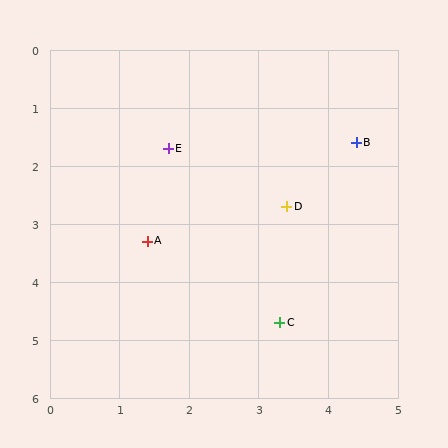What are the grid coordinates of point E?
Point E is at approximately (1.7, 1.7).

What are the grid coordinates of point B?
Point B is at approximately (4.4, 1.6).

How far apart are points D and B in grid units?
Points D and B are about 1.5 grid units apart.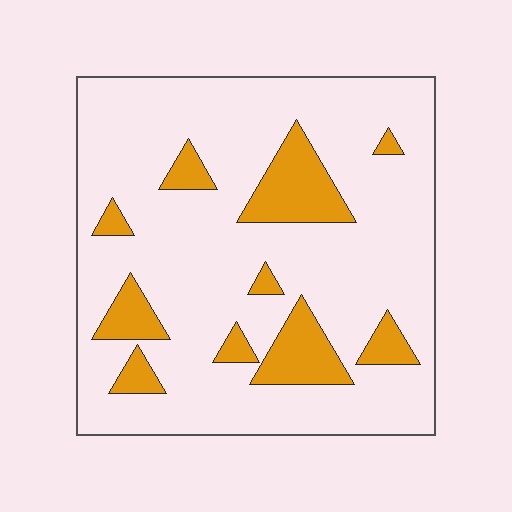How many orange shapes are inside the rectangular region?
10.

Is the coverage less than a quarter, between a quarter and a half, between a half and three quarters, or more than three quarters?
Less than a quarter.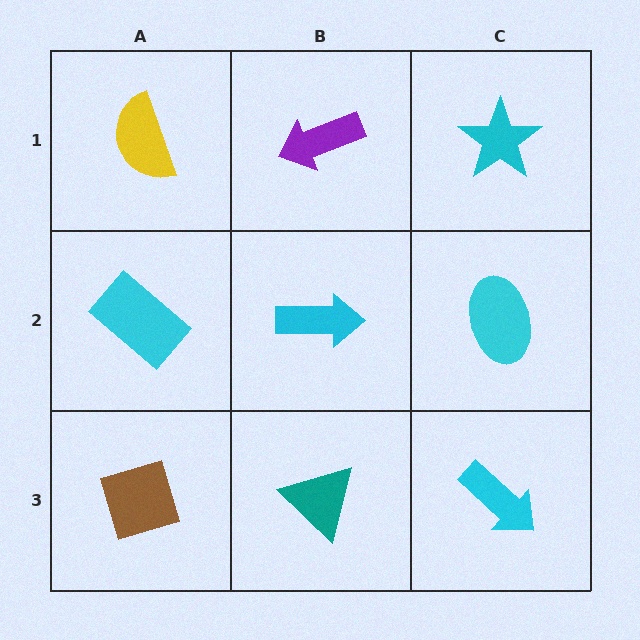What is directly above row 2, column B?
A purple arrow.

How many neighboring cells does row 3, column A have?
2.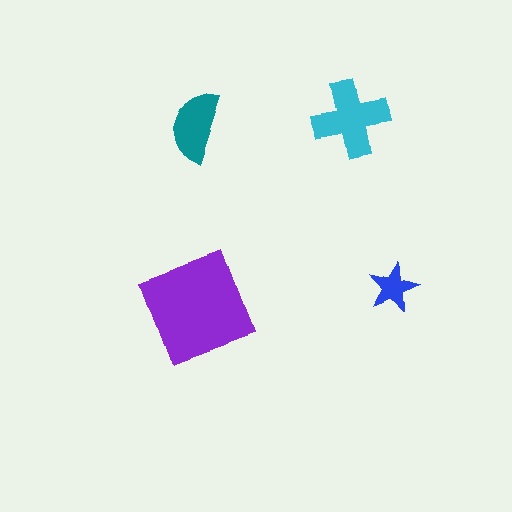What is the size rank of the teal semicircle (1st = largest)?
3rd.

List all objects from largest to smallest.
The purple square, the cyan cross, the teal semicircle, the blue star.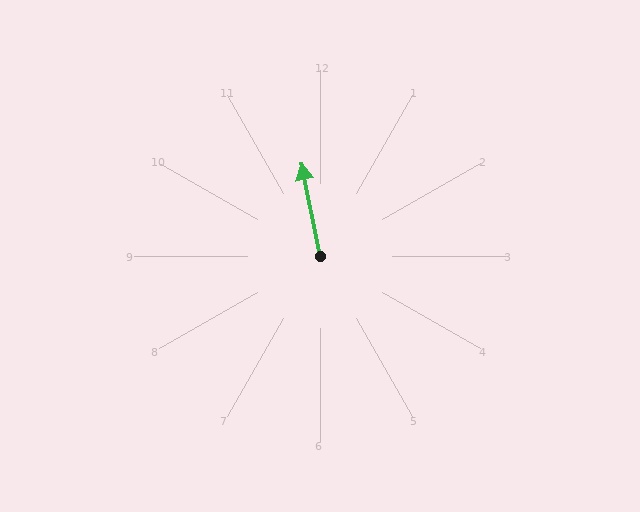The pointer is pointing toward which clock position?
Roughly 12 o'clock.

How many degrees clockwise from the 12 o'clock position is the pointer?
Approximately 349 degrees.